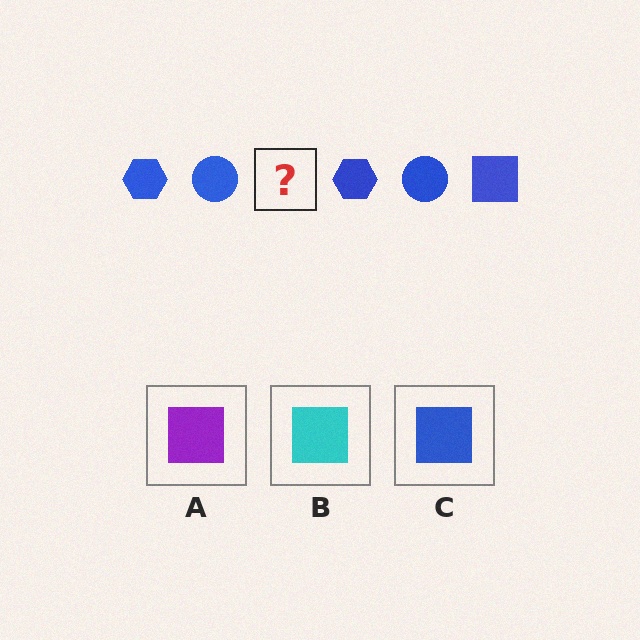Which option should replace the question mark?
Option C.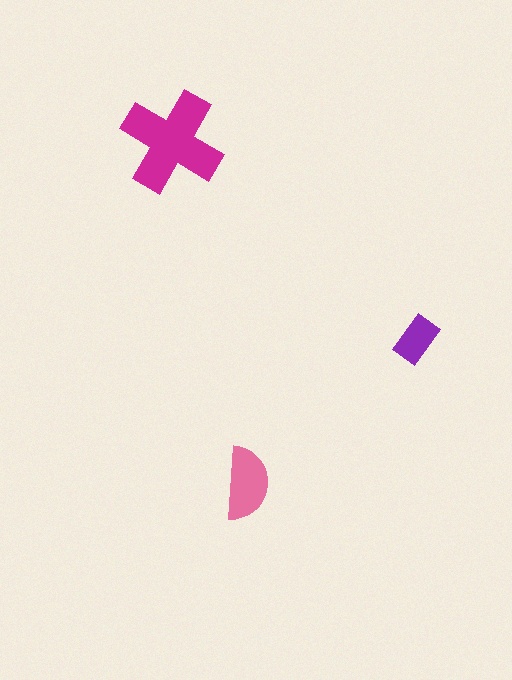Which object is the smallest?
The purple rectangle.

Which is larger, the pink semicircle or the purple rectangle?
The pink semicircle.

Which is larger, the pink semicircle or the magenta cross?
The magenta cross.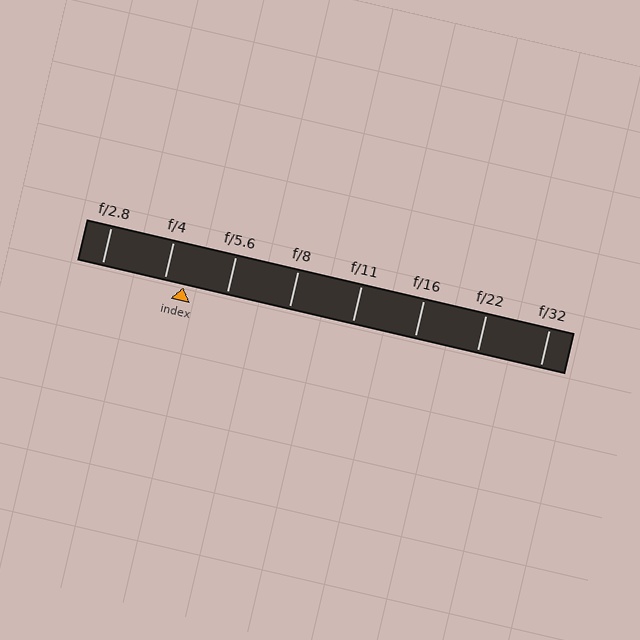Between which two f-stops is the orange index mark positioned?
The index mark is between f/4 and f/5.6.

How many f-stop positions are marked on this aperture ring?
There are 8 f-stop positions marked.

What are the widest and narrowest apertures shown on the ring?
The widest aperture shown is f/2.8 and the narrowest is f/32.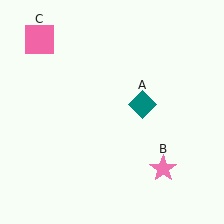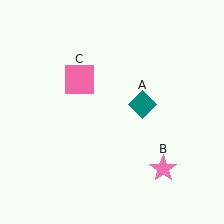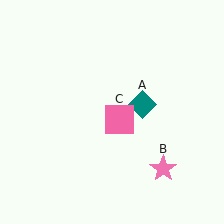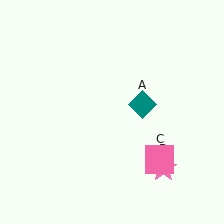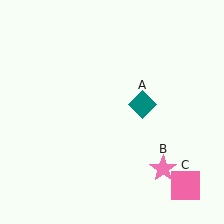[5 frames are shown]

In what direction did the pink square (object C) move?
The pink square (object C) moved down and to the right.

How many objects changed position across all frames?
1 object changed position: pink square (object C).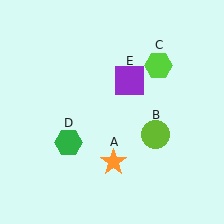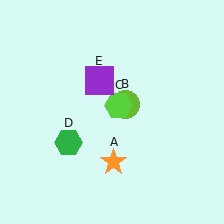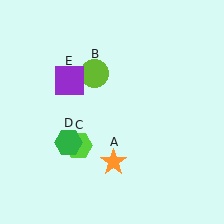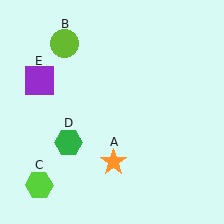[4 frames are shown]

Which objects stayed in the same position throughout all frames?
Orange star (object A) and green hexagon (object D) remained stationary.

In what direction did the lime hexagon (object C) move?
The lime hexagon (object C) moved down and to the left.